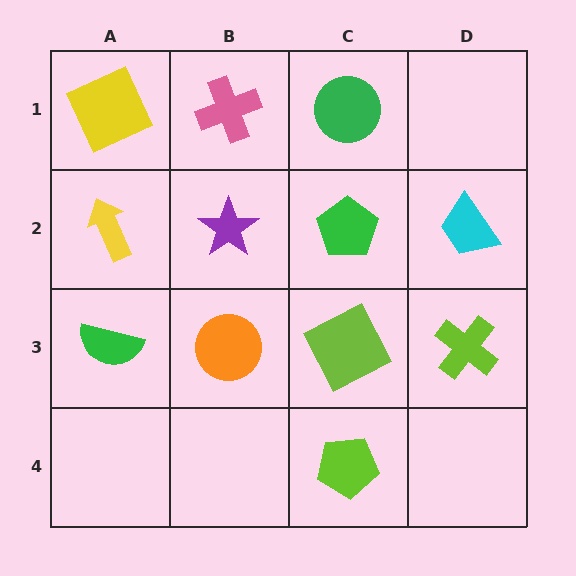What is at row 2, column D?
A cyan trapezoid.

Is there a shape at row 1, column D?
No, that cell is empty.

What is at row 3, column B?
An orange circle.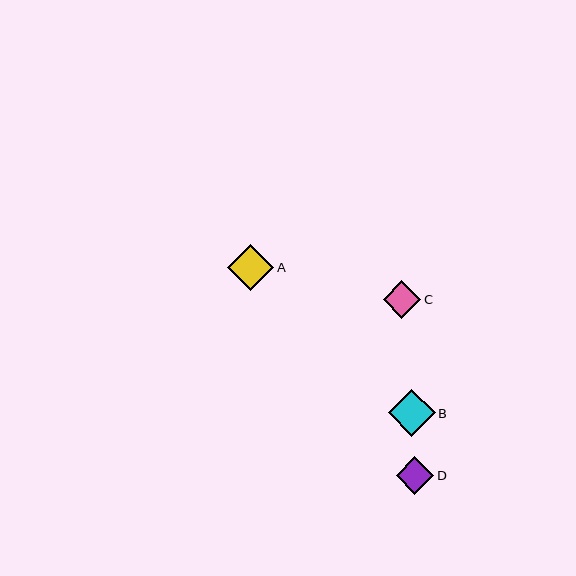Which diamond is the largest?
Diamond B is the largest with a size of approximately 47 pixels.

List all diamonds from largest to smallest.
From largest to smallest: B, A, C, D.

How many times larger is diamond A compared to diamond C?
Diamond A is approximately 1.2 times the size of diamond C.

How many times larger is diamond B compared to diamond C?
Diamond B is approximately 1.2 times the size of diamond C.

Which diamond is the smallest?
Diamond D is the smallest with a size of approximately 38 pixels.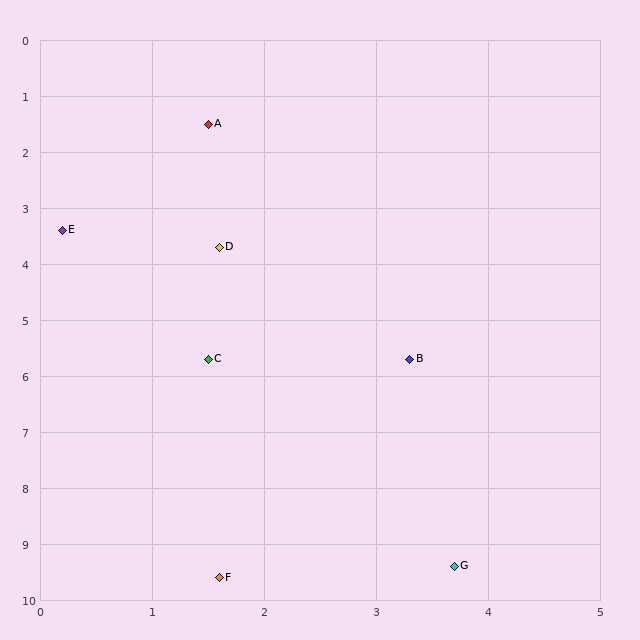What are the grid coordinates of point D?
Point D is at approximately (1.6, 3.7).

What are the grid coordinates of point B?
Point B is at approximately (3.3, 5.7).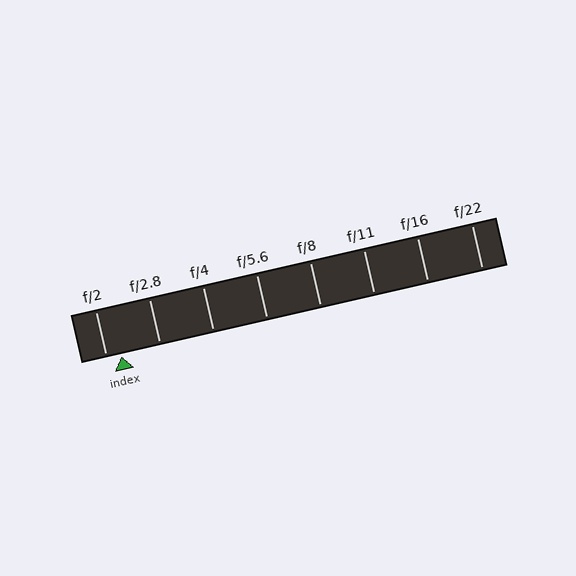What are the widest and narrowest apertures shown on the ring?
The widest aperture shown is f/2 and the narrowest is f/22.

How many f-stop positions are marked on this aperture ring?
There are 8 f-stop positions marked.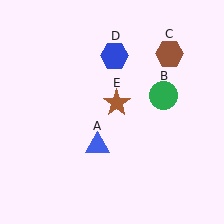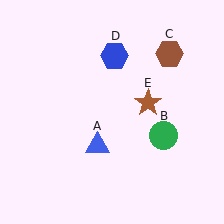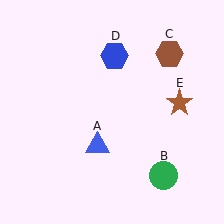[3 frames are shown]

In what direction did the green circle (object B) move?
The green circle (object B) moved down.